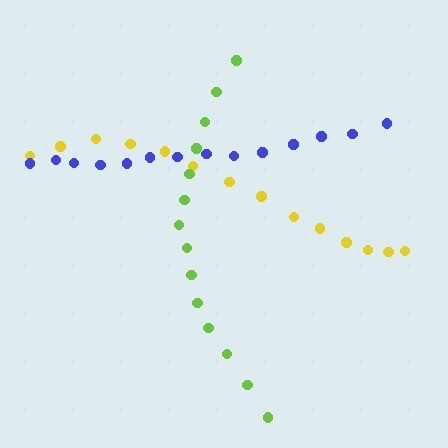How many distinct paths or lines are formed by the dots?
There are 3 distinct paths.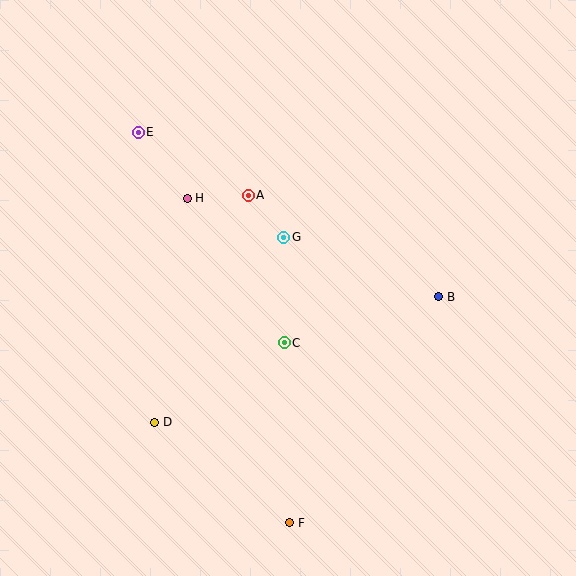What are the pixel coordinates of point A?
Point A is at (248, 195).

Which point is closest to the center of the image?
Point G at (284, 237) is closest to the center.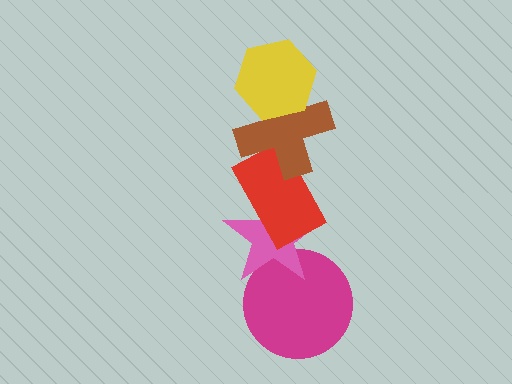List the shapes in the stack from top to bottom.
From top to bottom: the yellow hexagon, the brown cross, the red rectangle, the pink star, the magenta circle.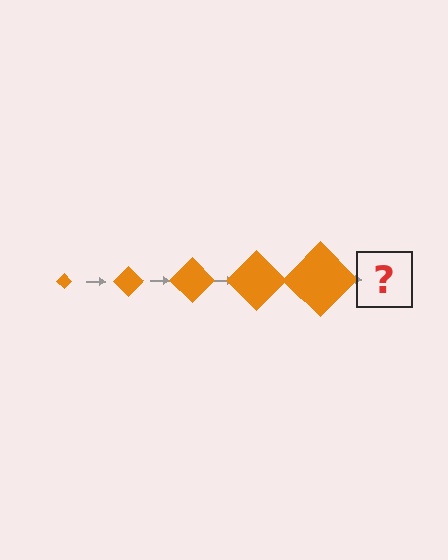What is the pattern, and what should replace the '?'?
The pattern is that the diamond gets progressively larger each step. The '?' should be an orange diamond, larger than the previous one.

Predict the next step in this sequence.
The next step is an orange diamond, larger than the previous one.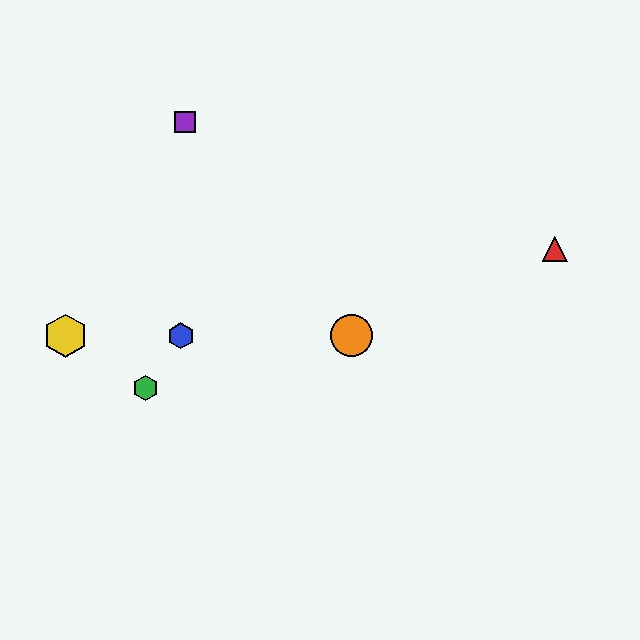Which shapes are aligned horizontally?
The blue hexagon, the yellow hexagon, the orange circle are aligned horizontally.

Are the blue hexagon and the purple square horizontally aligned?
No, the blue hexagon is at y≈336 and the purple square is at y≈122.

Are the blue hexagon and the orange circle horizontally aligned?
Yes, both are at y≈336.